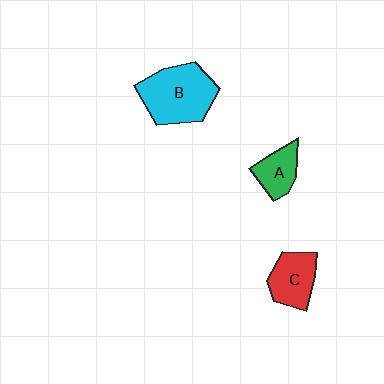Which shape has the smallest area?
Shape A (green).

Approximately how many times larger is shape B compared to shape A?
Approximately 2.1 times.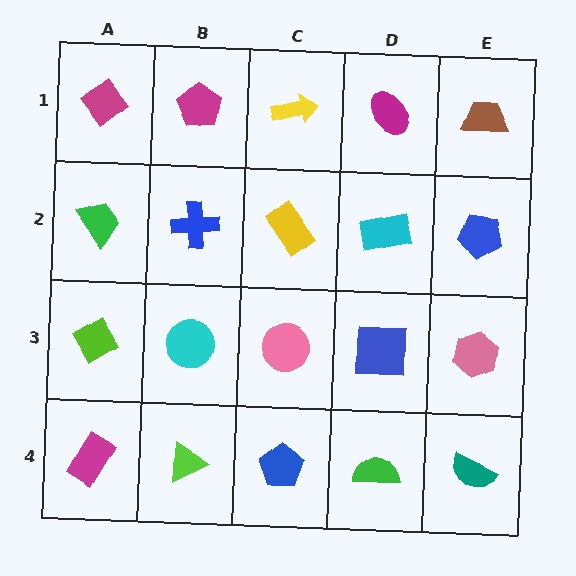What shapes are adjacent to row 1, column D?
A cyan rectangle (row 2, column D), a yellow arrow (row 1, column C), a brown trapezoid (row 1, column E).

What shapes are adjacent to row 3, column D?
A cyan rectangle (row 2, column D), a green semicircle (row 4, column D), a pink circle (row 3, column C), a pink hexagon (row 3, column E).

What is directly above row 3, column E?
A blue pentagon.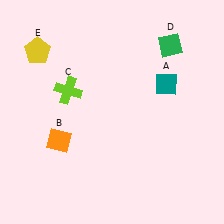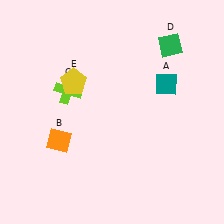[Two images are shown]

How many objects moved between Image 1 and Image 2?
1 object moved between the two images.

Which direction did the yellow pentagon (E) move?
The yellow pentagon (E) moved right.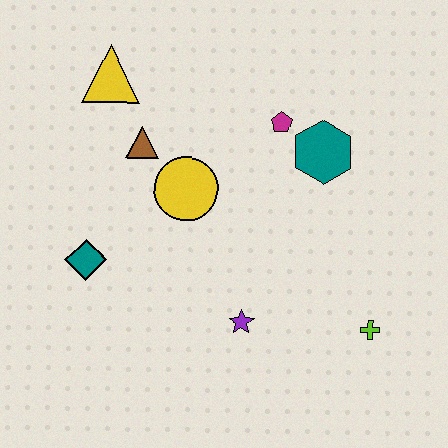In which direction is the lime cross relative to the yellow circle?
The lime cross is to the right of the yellow circle.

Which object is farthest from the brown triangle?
The lime cross is farthest from the brown triangle.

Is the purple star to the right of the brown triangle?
Yes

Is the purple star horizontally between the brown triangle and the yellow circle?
No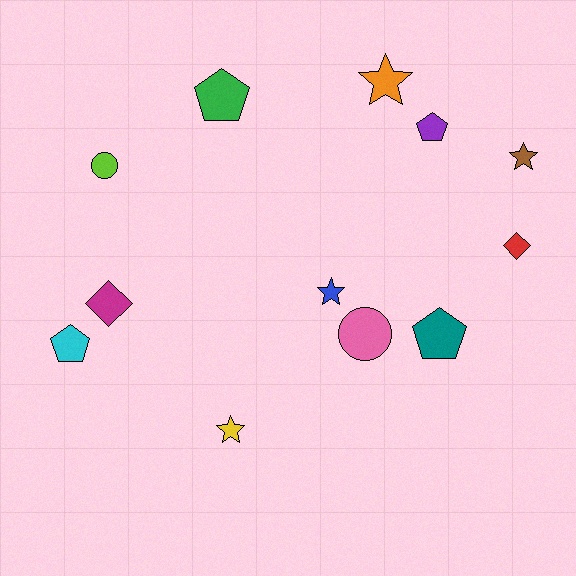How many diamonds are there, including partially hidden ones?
There are 2 diamonds.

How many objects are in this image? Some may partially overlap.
There are 12 objects.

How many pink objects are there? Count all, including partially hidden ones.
There is 1 pink object.